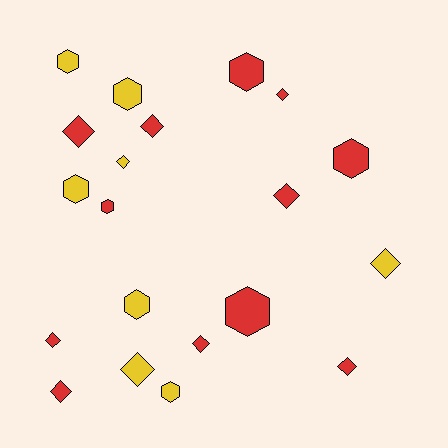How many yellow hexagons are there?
There are 5 yellow hexagons.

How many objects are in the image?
There are 20 objects.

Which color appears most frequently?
Red, with 12 objects.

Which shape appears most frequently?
Diamond, with 11 objects.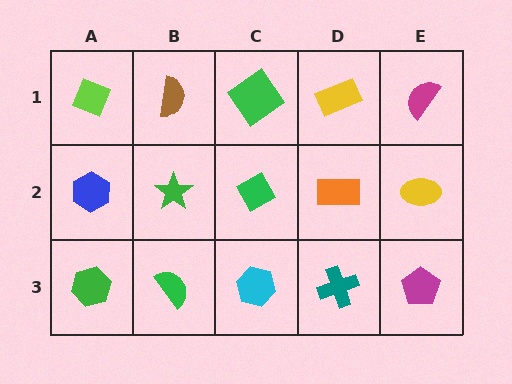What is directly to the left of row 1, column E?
A yellow rectangle.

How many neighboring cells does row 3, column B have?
3.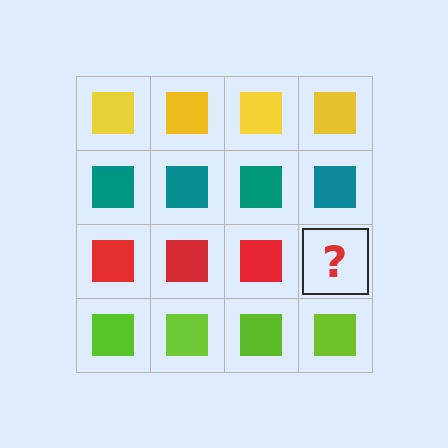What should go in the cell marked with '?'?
The missing cell should contain a red square.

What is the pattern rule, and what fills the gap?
The rule is that each row has a consistent color. The gap should be filled with a red square.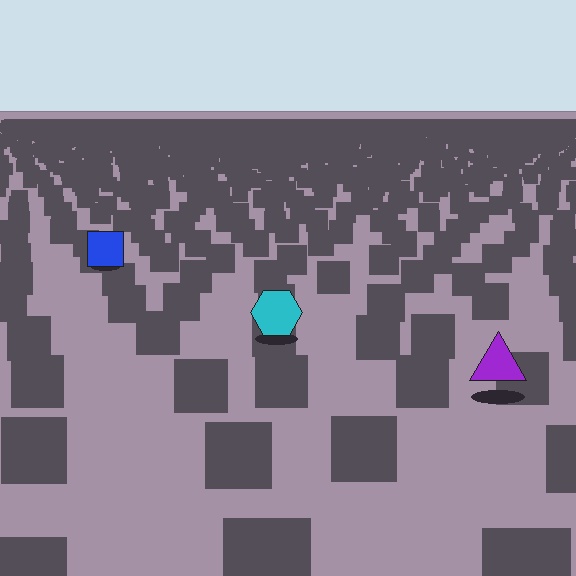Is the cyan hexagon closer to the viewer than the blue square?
Yes. The cyan hexagon is closer — you can tell from the texture gradient: the ground texture is coarser near it.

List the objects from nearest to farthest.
From nearest to farthest: the purple triangle, the cyan hexagon, the blue square.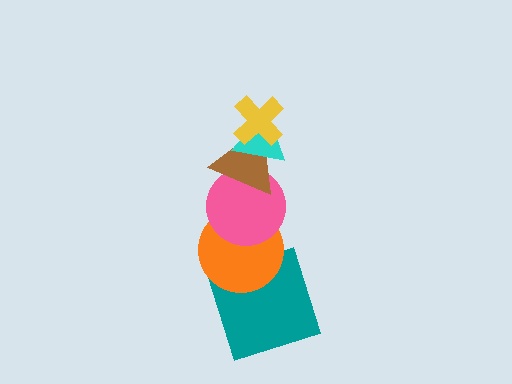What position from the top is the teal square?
The teal square is 6th from the top.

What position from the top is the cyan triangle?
The cyan triangle is 2nd from the top.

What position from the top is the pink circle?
The pink circle is 4th from the top.